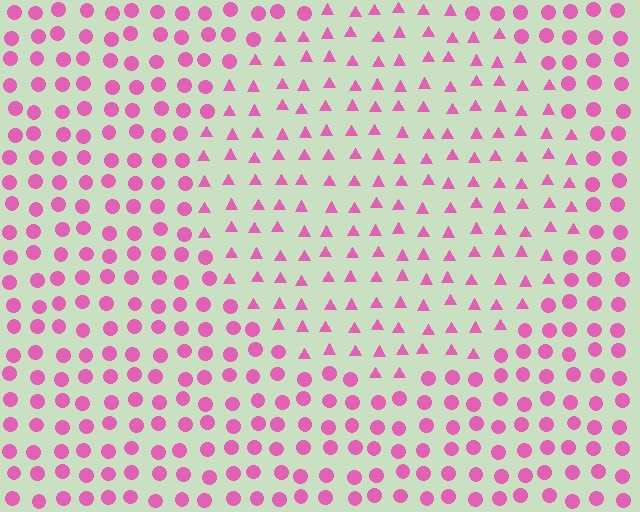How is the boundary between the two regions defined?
The boundary is defined by a change in element shape: triangles inside vs. circles outside. All elements share the same color and spacing.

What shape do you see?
I see a circle.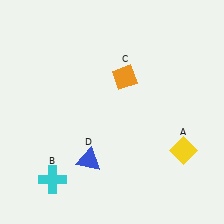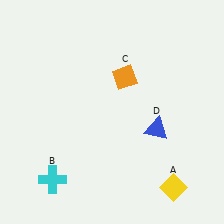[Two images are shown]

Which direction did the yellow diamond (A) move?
The yellow diamond (A) moved down.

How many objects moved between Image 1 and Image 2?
2 objects moved between the two images.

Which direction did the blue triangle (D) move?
The blue triangle (D) moved right.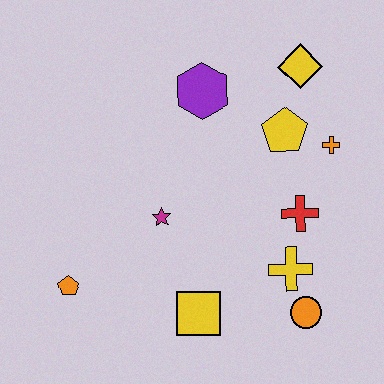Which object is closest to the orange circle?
The yellow cross is closest to the orange circle.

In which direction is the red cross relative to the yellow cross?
The red cross is above the yellow cross.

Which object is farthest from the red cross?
The orange pentagon is farthest from the red cross.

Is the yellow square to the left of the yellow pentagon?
Yes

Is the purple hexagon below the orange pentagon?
No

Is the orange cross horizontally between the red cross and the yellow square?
No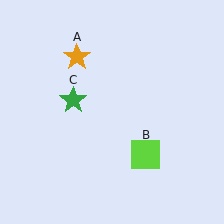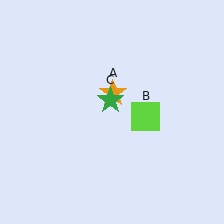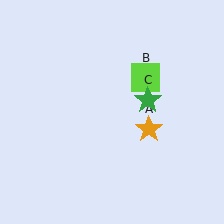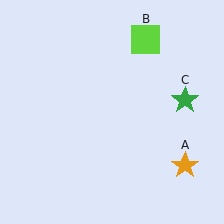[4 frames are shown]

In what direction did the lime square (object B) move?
The lime square (object B) moved up.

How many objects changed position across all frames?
3 objects changed position: orange star (object A), lime square (object B), green star (object C).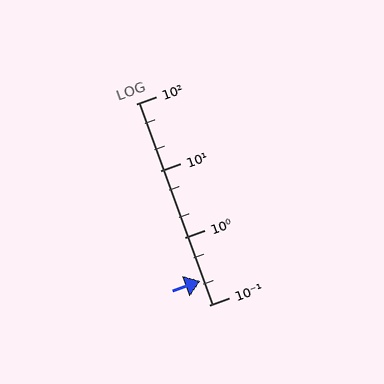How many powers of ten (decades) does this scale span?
The scale spans 3 decades, from 0.1 to 100.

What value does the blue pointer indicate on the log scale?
The pointer indicates approximately 0.23.